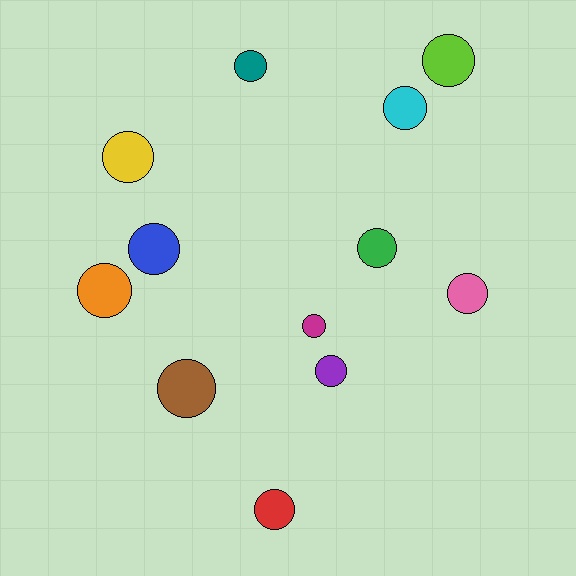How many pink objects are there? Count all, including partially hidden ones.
There is 1 pink object.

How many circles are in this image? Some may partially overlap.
There are 12 circles.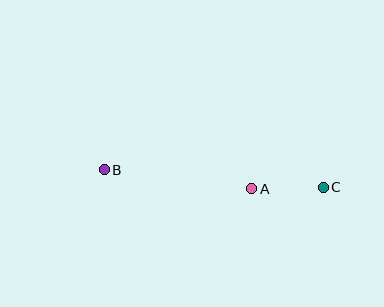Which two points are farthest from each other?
Points B and C are farthest from each other.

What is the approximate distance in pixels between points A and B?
The distance between A and B is approximately 149 pixels.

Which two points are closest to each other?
Points A and C are closest to each other.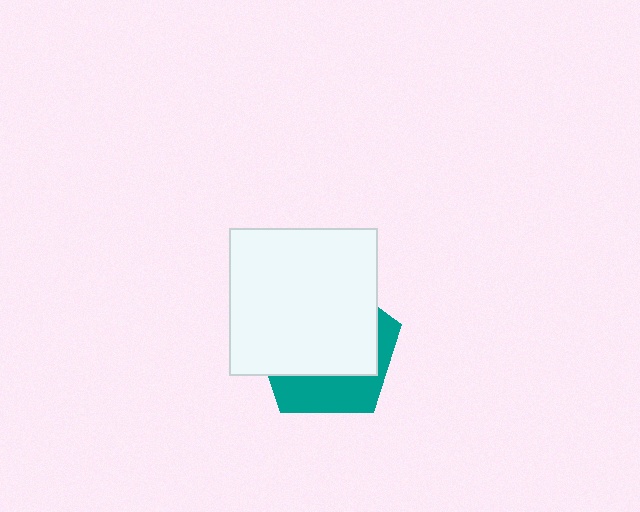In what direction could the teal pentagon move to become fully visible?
The teal pentagon could move down. That would shift it out from behind the white square entirely.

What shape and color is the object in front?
The object in front is a white square.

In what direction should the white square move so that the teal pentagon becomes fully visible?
The white square should move up. That is the shortest direction to clear the overlap and leave the teal pentagon fully visible.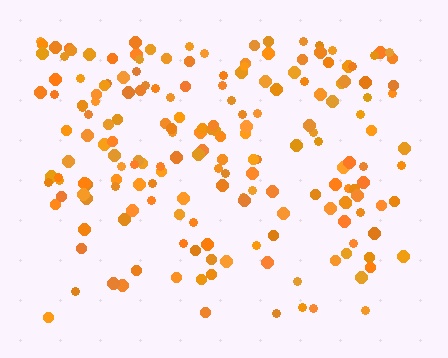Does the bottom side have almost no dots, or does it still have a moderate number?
Still a moderate number, just noticeably fewer than the top.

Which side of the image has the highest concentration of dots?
The top.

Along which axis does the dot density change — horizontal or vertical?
Vertical.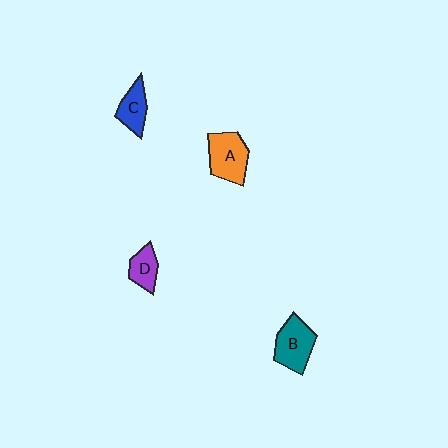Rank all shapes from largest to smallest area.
From largest to smallest: A (orange), B (teal), C (blue), D (purple).